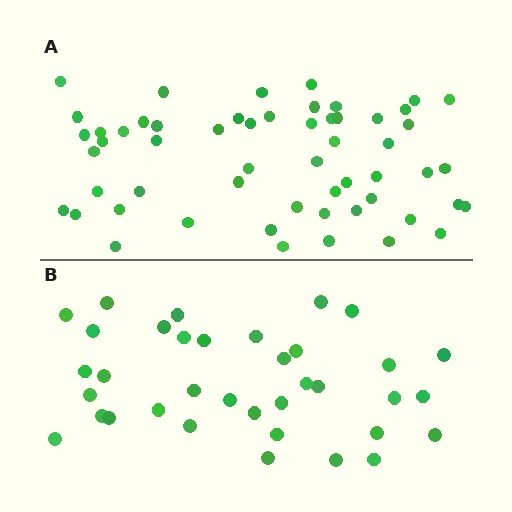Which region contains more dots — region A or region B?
Region A (the top region) has more dots.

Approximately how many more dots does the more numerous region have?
Region A has approximately 20 more dots than region B.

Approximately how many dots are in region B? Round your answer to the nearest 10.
About 40 dots. (The exact count is 36, which rounds to 40.)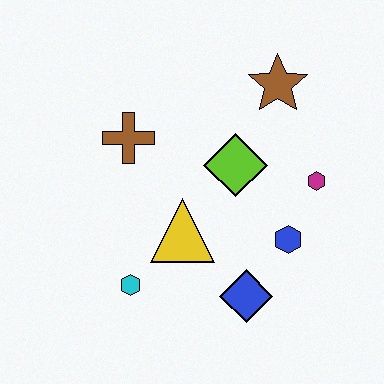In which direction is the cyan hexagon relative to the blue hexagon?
The cyan hexagon is to the left of the blue hexagon.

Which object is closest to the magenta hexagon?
The blue hexagon is closest to the magenta hexagon.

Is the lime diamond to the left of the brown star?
Yes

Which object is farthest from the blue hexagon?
The brown cross is farthest from the blue hexagon.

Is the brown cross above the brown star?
No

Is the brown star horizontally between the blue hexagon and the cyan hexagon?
Yes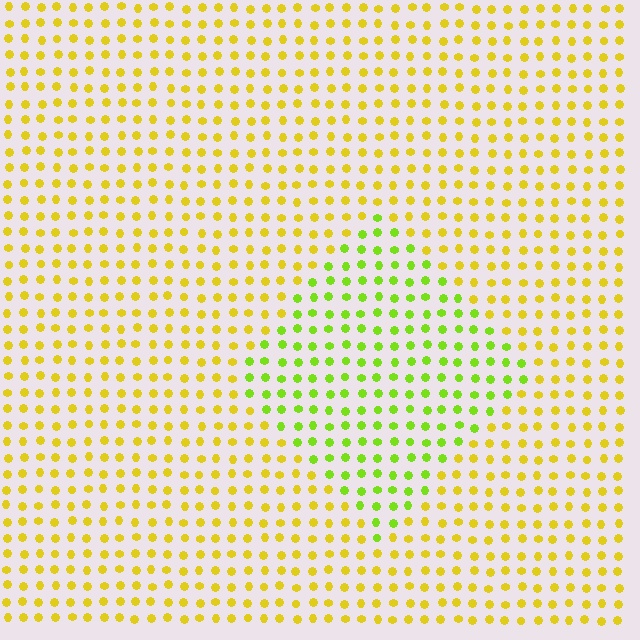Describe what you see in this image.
The image is filled with small yellow elements in a uniform arrangement. A diamond-shaped region is visible where the elements are tinted to a slightly different hue, forming a subtle color boundary.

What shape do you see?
I see a diamond.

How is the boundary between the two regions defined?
The boundary is defined purely by a slight shift in hue (about 38 degrees). Spacing, size, and orientation are identical on both sides.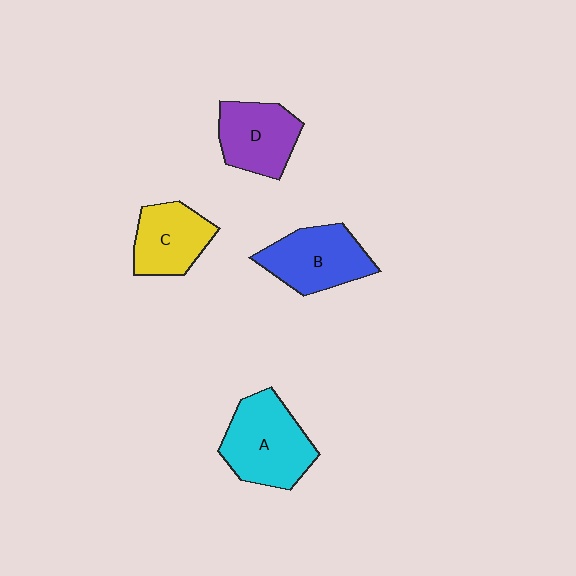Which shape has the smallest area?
Shape C (yellow).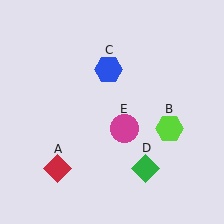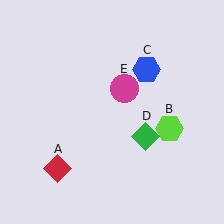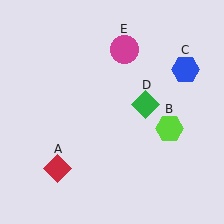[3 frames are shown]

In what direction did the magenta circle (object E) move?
The magenta circle (object E) moved up.